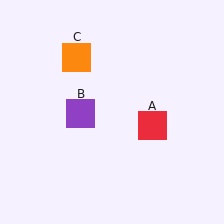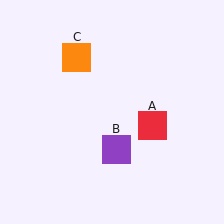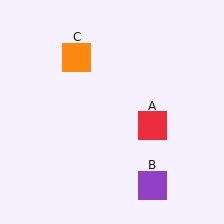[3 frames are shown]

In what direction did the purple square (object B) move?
The purple square (object B) moved down and to the right.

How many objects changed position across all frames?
1 object changed position: purple square (object B).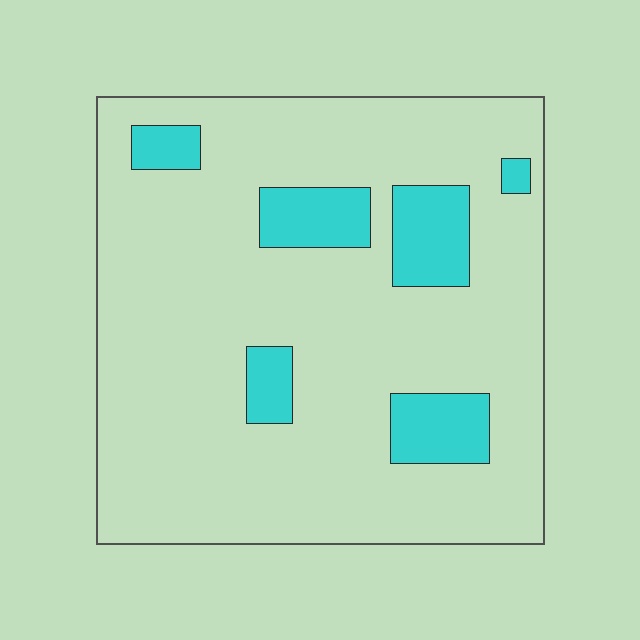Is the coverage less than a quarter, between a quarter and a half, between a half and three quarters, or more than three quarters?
Less than a quarter.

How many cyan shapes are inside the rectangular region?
6.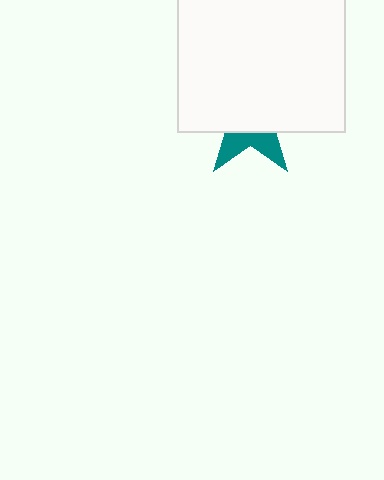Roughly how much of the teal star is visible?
A small part of it is visible (roughly 31%).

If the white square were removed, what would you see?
You would see the complete teal star.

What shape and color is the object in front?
The object in front is a white square.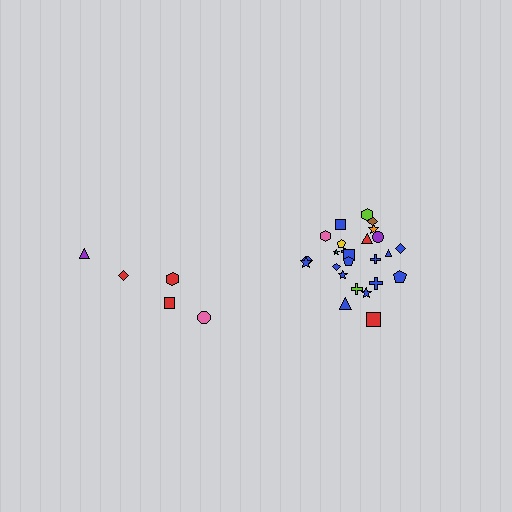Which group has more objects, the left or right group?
The right group.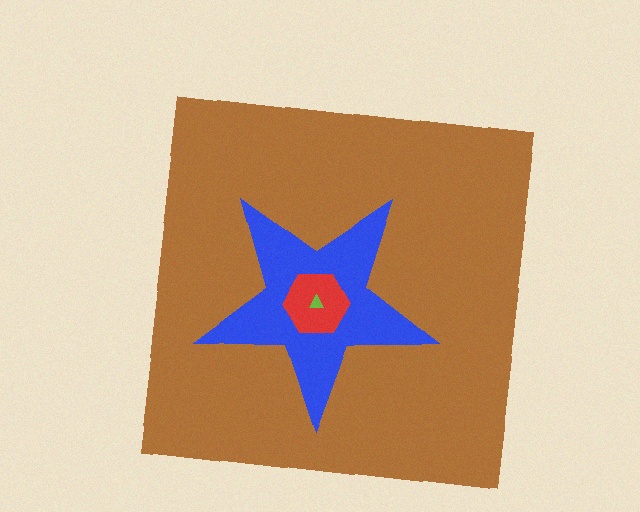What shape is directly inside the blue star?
The red hexagon.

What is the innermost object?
The lime triangle.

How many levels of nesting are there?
4.